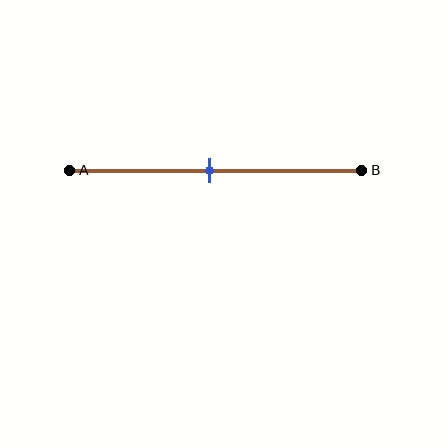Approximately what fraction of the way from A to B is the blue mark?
The blue mark is approximately 50% of the way from A to B.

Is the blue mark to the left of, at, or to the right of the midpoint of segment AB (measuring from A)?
The blue mark is approximately at the midpoint of segment AB.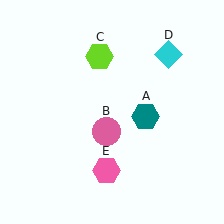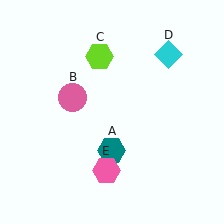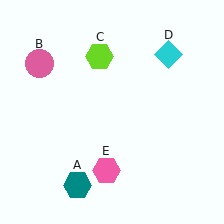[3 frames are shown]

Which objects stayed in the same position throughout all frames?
Lime hexagon (object C) and cyan diamond (object D) and pink hexagon (object E) remained stationary.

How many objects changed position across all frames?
2 objects changed position: teal hexagon (object A), pink circle (object B).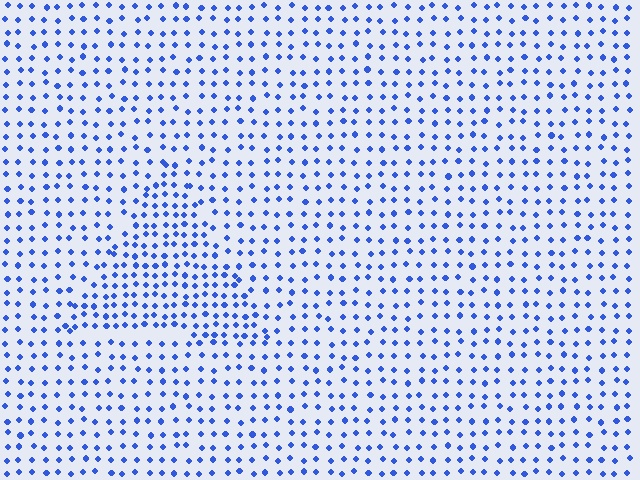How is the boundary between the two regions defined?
The boundary is defined by a change in element density (approximately 1.7x ratio). All elements are the same color, size, and shape.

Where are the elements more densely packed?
The elements are more densely packed inside the triangle boundary.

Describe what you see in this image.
The image contains small blue elements arranged at two different densities. A triangle-shaped region is visible where the elements are more densely packed than the surrounding area.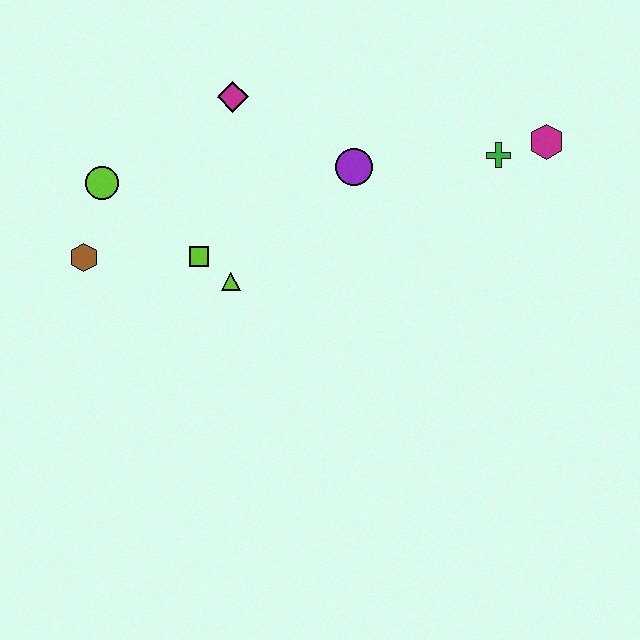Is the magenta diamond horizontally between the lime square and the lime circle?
No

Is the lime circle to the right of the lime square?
No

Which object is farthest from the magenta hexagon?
The brown hexagon is farthest from the magenta hexagon.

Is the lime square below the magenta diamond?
Yes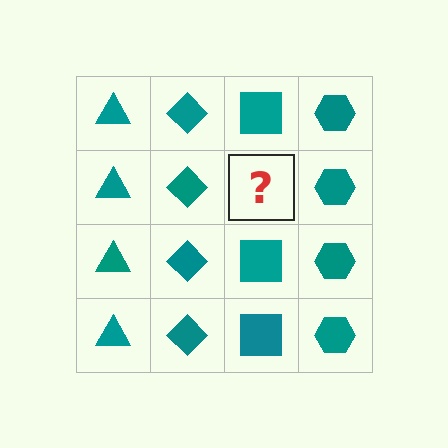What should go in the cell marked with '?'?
The missing cell should contain a teal square.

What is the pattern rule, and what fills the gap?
The rule is that each column has a consistent shape. The gap should be filled with a teal square.